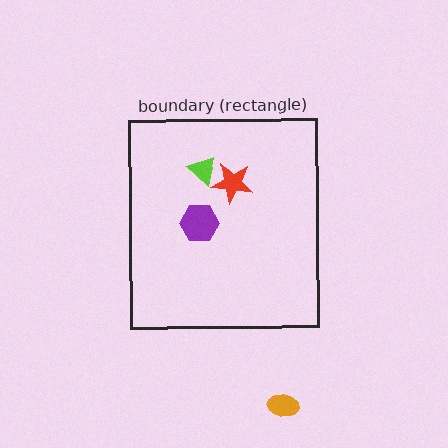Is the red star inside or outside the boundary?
Inside.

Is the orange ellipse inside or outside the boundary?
Outside.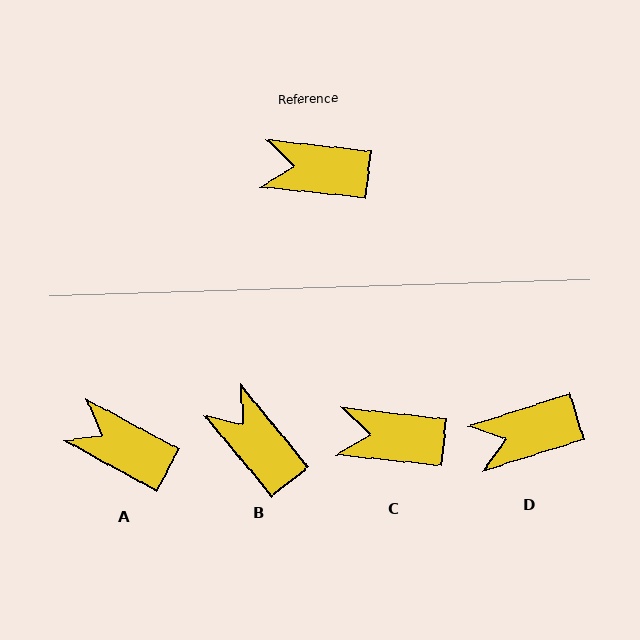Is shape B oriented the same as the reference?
No, it is off by about 45 degrees.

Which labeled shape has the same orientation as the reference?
C.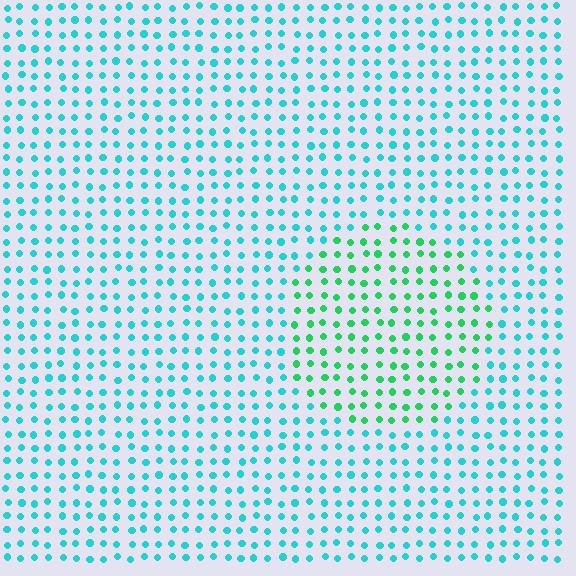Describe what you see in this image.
The image is filled with small cyan elements in a uniform arrangement. A circle-shaped region is visible where the elements are tinted to a slightly different hue, forming a subtle color boundary.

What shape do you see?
I see a circle.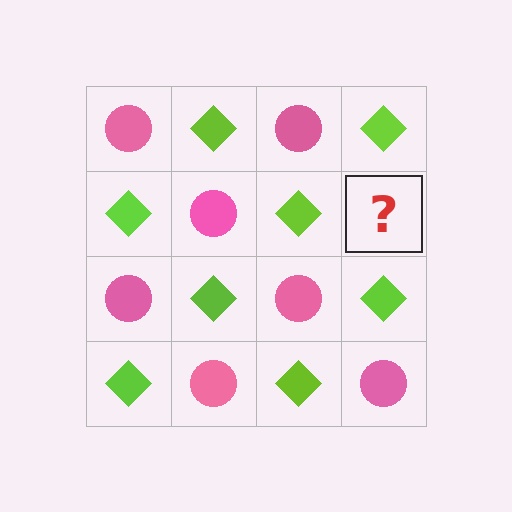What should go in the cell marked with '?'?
The missing cell should contain a pink circle.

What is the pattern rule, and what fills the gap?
The rule is that it alternates pink circle and lime diamond in a checkerboard pattern. The gap should be filled with a pink circle.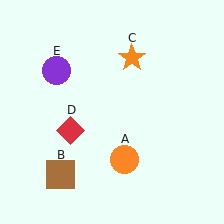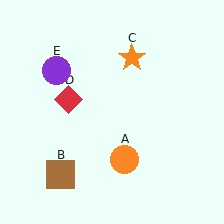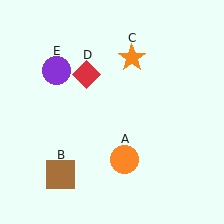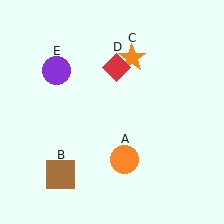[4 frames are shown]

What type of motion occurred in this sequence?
The red diamond (object D) rotated clockwise around the center of the scene.